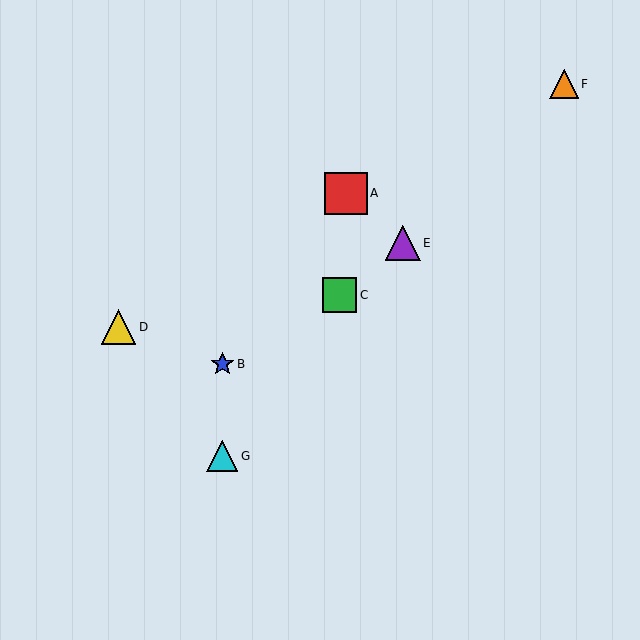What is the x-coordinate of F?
Object F is at x≈564.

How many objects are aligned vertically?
2 objects (B, G) are aligned vertically.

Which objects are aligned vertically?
Objects B, G are aligned vertically.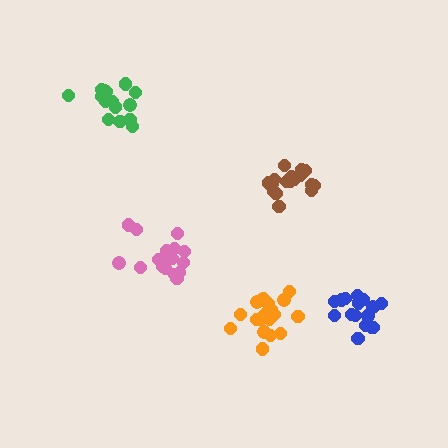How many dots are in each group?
Group 1: 19 dots, Group 2: 17 dots, Group 3: 17 dots, Group 4: 20 dots, Group 5: 16 dots (89 total).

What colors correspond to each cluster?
The clusters are colored: pink, brown, blue, orange, green.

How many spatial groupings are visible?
There are 5 spatial groupings.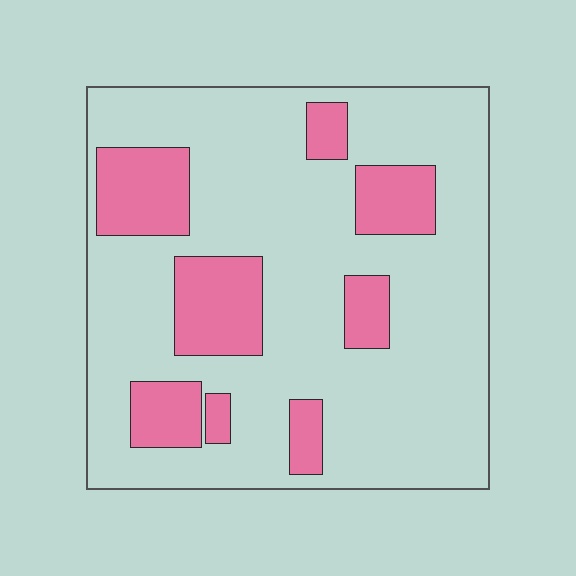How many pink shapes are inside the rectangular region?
8.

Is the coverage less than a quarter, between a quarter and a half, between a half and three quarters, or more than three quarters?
Less than a quarter.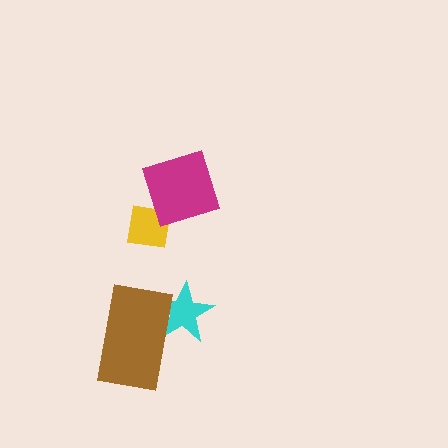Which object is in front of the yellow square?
The magenta diamond is in front of the yellow square.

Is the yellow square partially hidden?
Yes, it is partially covered by another shape.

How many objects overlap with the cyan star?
1 object overlaps with the cyan star.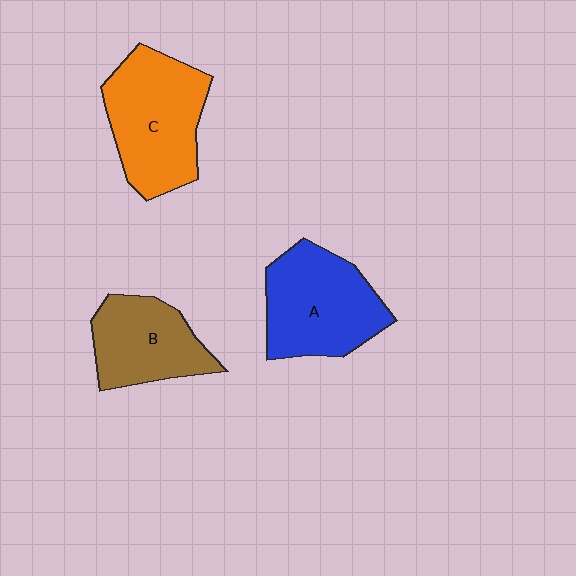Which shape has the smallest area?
Shape B (brown).